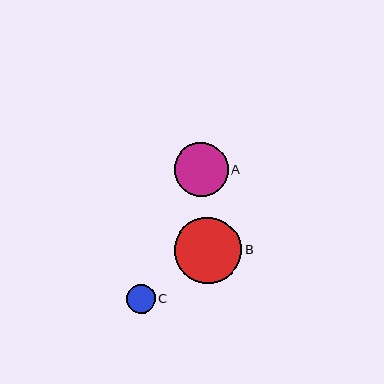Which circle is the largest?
Circle B is the largest with a size of approximately 67 pixels.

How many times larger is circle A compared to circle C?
Circle A is approximately 1.8 times the size of circle C.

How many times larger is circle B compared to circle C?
Circle B is approximately 2.3 times the size of circle C.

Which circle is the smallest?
Circle C is the smallest with a size of approximately 29 pixels.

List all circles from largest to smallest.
From largest to smallest: B, A, C.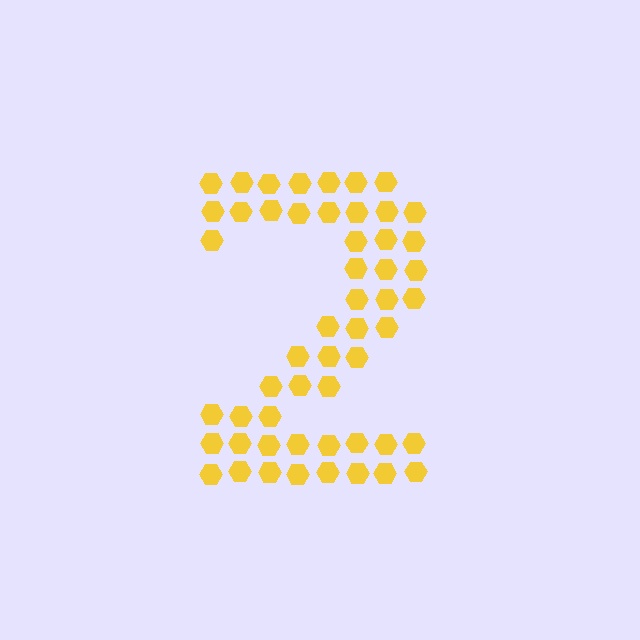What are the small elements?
The small elements are hexagons.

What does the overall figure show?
The overall figure shows the digit 2.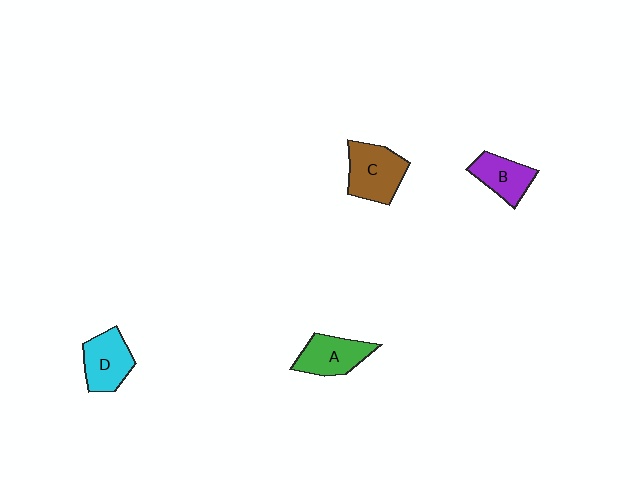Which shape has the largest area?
Shape C (brown).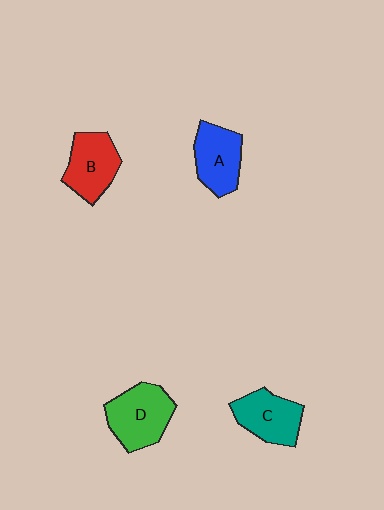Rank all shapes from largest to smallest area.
From largest to smallest: D (green), B (red), C (teal), A (blue).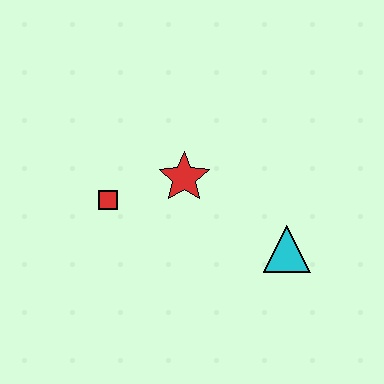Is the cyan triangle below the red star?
Yes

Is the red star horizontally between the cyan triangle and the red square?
Yes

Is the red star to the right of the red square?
Yes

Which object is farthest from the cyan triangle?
The red square is farthest from the cyan triangle.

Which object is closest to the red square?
The red star is closest to the red square.